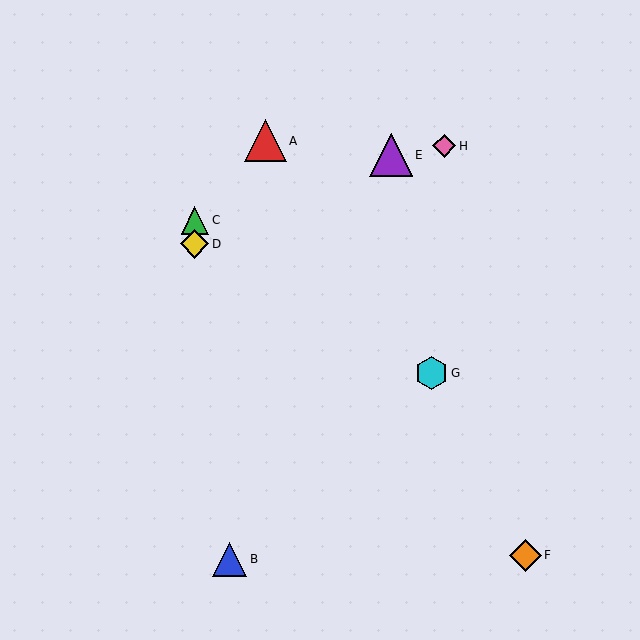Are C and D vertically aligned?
Yes, both are at x≈195.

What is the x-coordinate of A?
Object A is at x≈265.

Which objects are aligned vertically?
Objects C, D are aligned vertically.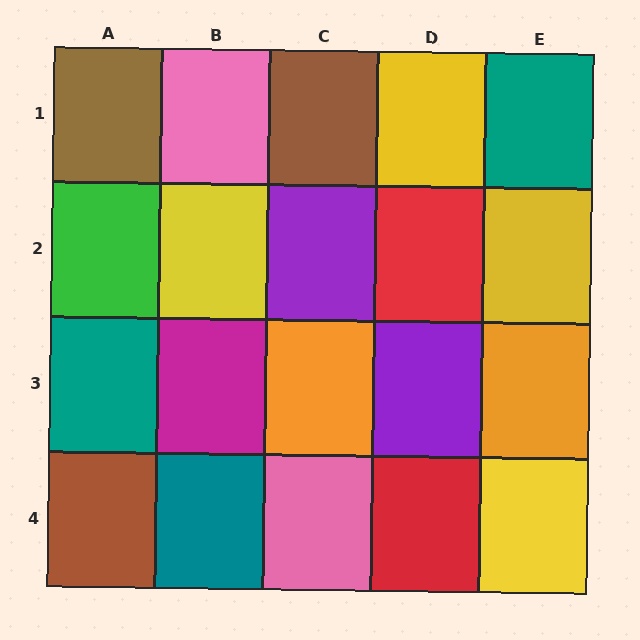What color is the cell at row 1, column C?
Brown.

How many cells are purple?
2 cells are purple.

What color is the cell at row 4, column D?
Red.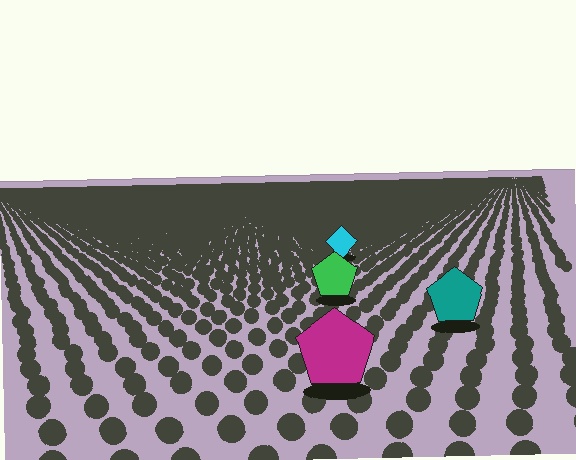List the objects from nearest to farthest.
From nearest to farthest: the magenta pentagon, the teal pentagon, the green pentagon, the cyan diamond.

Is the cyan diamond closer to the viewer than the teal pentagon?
No. The teal pentagon is closer — you can tell from the texture gradient: the ground texture is coarser near it.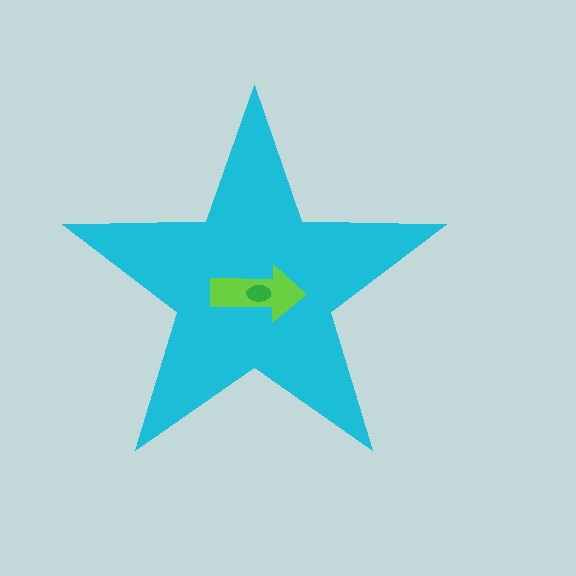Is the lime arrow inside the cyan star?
Yes.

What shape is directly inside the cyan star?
The lime arrow.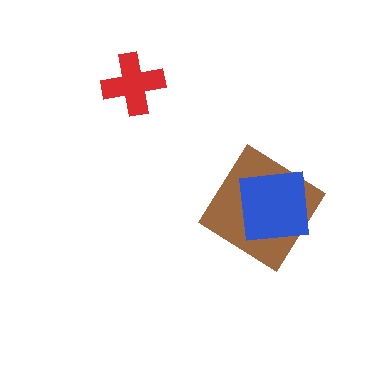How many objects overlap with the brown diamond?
1 object overlaps with the brown diamond.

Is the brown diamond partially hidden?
Yes, it is partially covered by another shape.